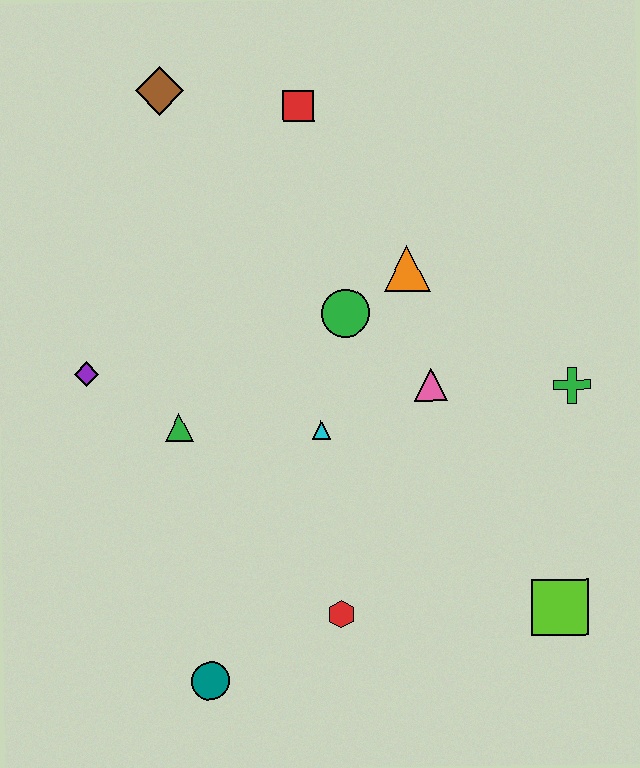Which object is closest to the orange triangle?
The green circle is closest to the orange triangle.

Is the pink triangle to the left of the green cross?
Yes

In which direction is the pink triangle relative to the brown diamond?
The pink triangle is below the brown diamond.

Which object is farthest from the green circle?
The teal circle is farthest from the green circle.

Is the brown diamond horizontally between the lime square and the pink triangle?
No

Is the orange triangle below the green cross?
No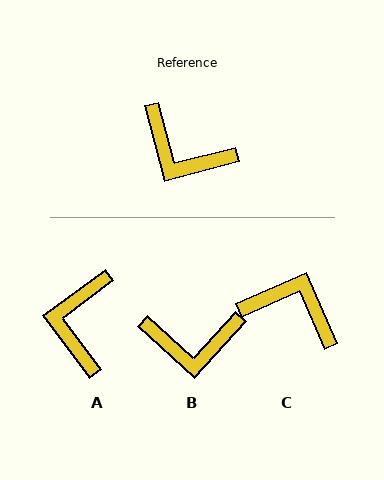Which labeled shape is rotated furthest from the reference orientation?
C, about 171 degrees away.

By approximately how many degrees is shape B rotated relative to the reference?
Approximately 33 degrees counter-clockwise.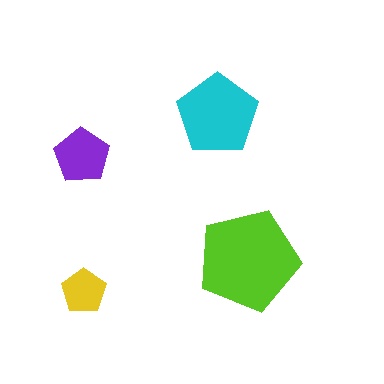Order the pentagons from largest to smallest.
the lime one, the cyan one, the purple one, the yellow one.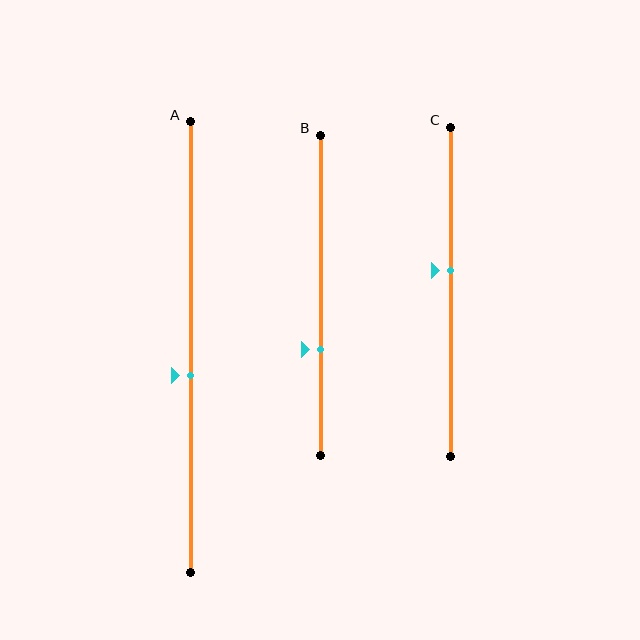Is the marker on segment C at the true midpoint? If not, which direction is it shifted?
No, the marker on segment C is shifted upward by about 6% of the segment length.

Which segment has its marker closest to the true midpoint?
Segment A has its marker closest to the true midpoint.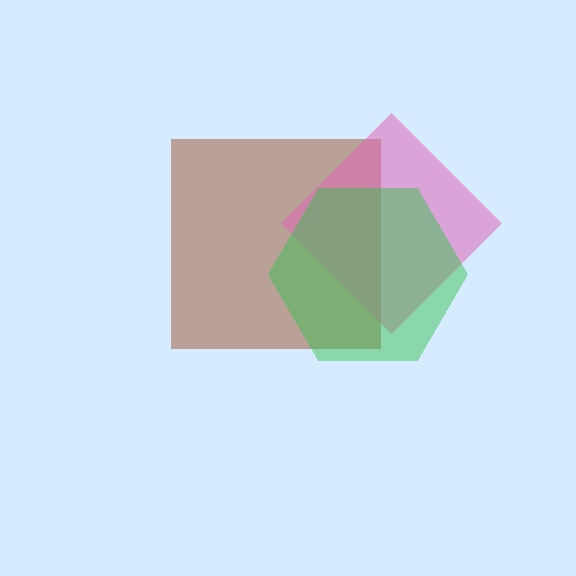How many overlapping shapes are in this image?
There are 3 overlapping shapes in the image.